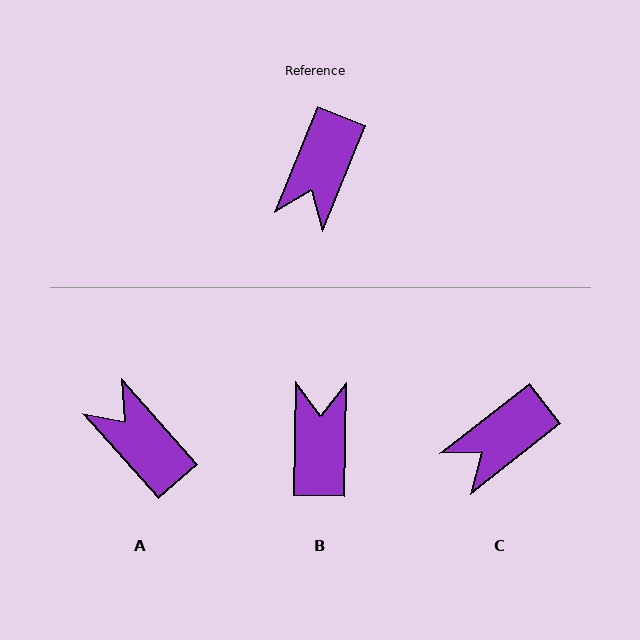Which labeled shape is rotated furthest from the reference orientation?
B, about 159 degrees away.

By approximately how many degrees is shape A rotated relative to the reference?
Approximately 117 degrees clockwise.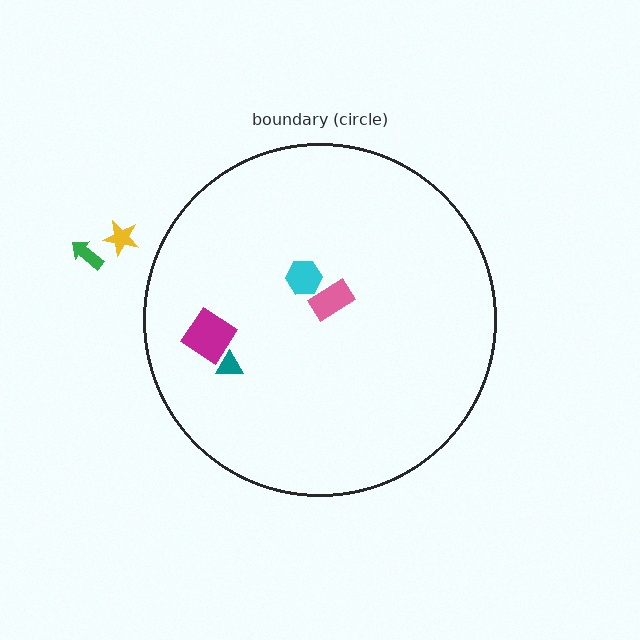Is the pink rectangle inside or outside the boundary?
Inside.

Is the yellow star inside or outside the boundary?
Outside.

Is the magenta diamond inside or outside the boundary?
Inside.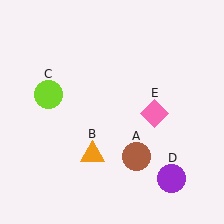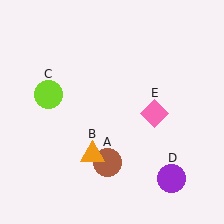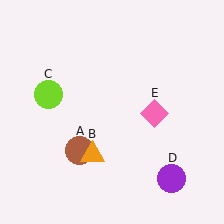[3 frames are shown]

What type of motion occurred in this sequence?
The brown circle (object A) rotated clockwise around the center of the scene.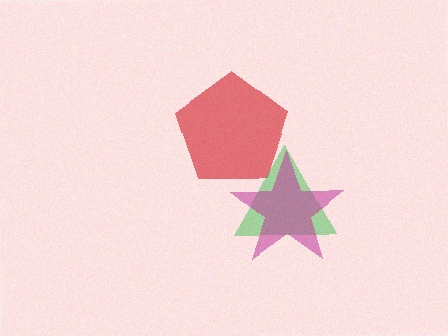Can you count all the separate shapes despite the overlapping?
Yes, there are 3 separate shapes.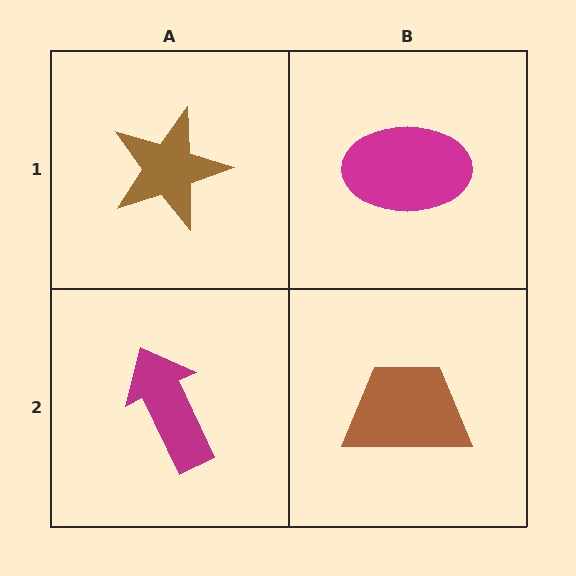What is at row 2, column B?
A brown trapezoid.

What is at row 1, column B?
A magenta ellipse.